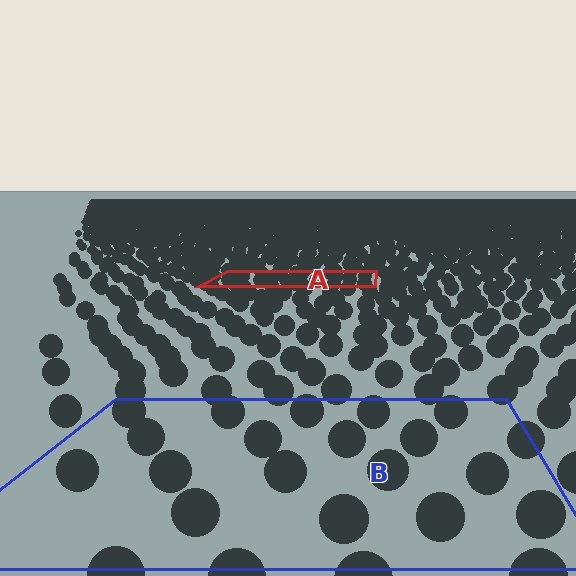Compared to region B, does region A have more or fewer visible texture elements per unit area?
Region A has more texture elements per unit area — they are packed more densely because it is farther away.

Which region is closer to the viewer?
Region B is closer. The texture elements there are larger and more spread out.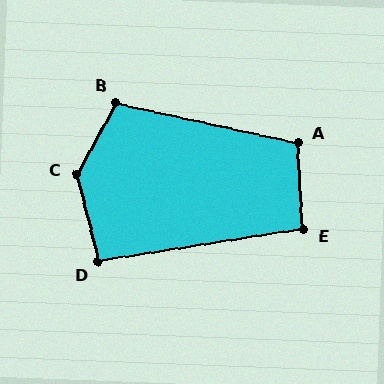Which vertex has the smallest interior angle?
D, at approximately 95 degrees.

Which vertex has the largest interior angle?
C, at approximately 137 degrees.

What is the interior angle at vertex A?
Approximately 105 degrees (obtuse).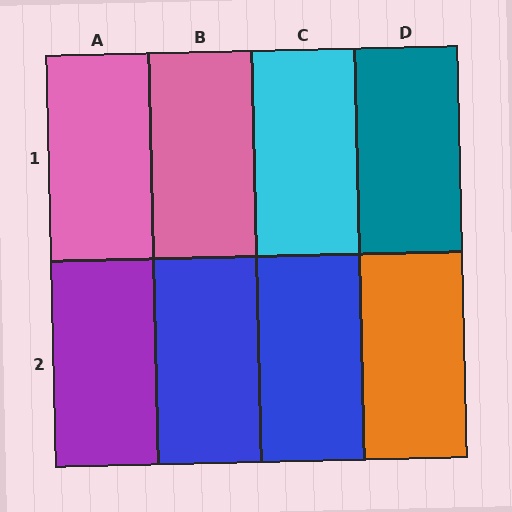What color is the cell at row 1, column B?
Pink.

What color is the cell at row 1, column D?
Teal.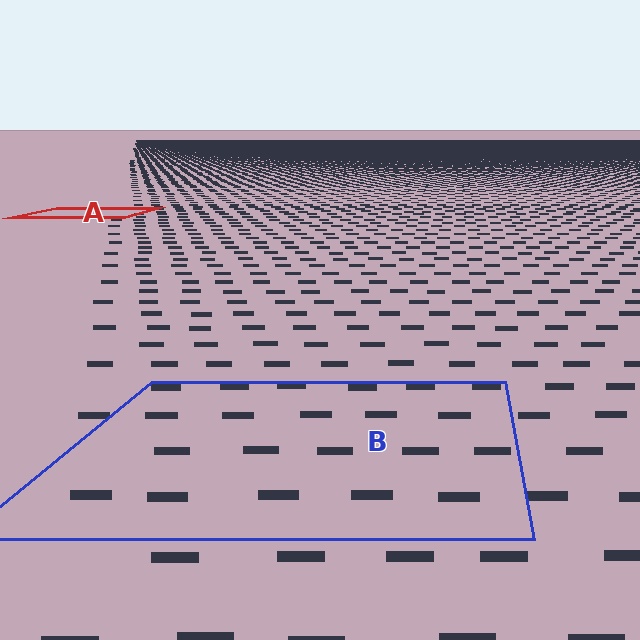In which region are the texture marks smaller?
The texture marks are smaller in region A, because it is farther away.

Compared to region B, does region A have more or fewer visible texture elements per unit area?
Region A has more texture elements per unit area — they are packed more densely because it is farther away.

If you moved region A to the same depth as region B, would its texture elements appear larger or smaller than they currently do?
They would appear larger. At a closer depth, the same texture elements are projected at a bigger on-screen size.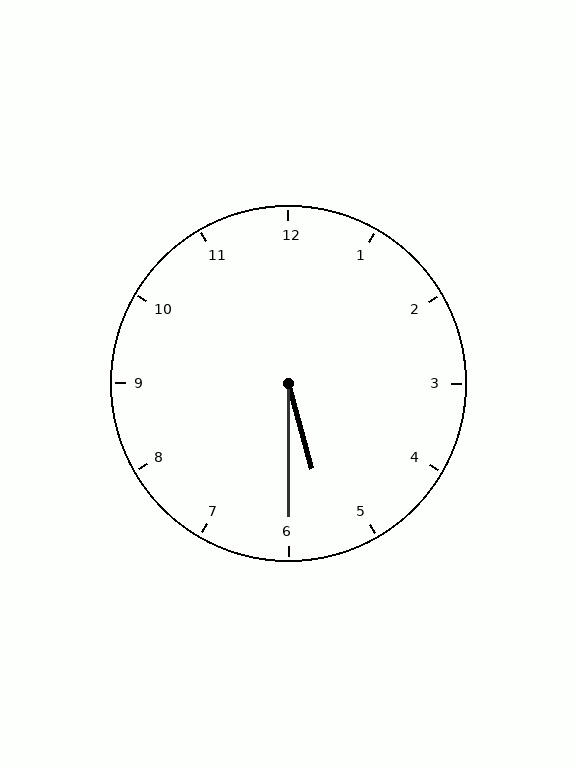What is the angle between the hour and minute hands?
Approximately 15 degrees.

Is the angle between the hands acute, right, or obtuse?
It is acute.